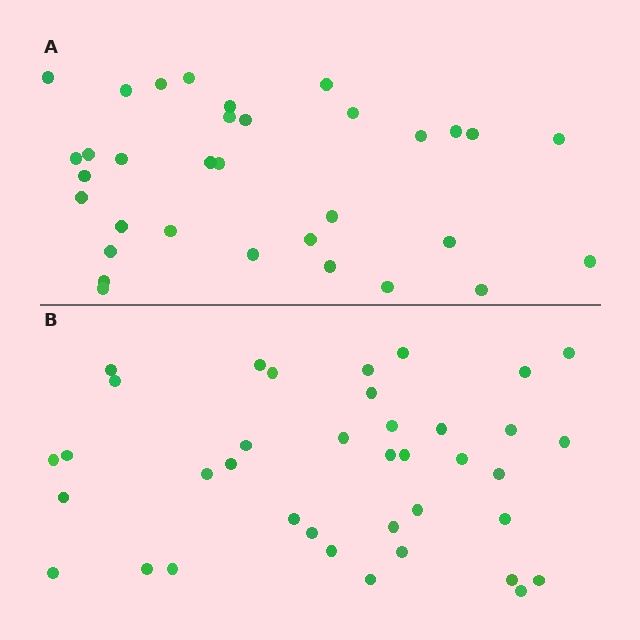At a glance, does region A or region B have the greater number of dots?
Region B (the bottom region) has more dots.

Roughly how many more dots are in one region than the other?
Region B has about 5 more dots than region A.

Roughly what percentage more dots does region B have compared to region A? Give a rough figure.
About 15% more.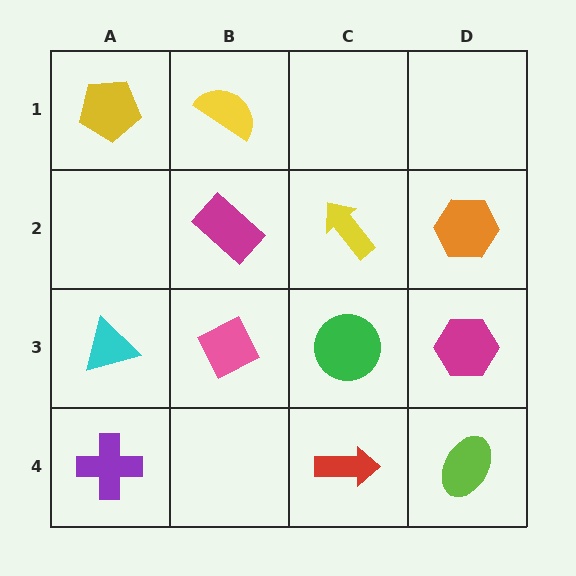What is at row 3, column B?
A pink diamond.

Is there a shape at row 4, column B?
No, that cell is empty.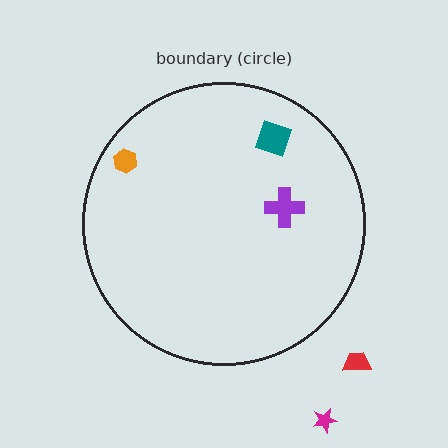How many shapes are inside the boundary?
3 inside, 2 outside.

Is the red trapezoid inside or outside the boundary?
Outside.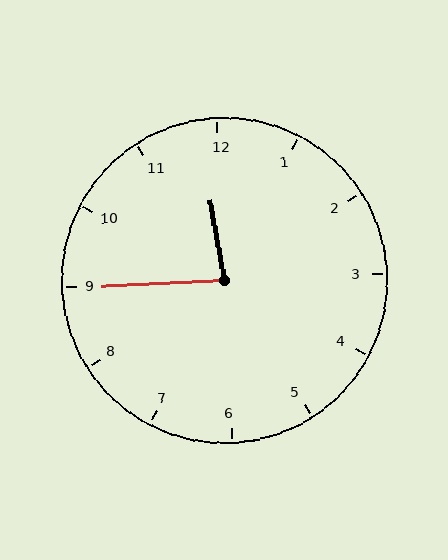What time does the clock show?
11:45.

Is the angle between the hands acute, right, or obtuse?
It is acute.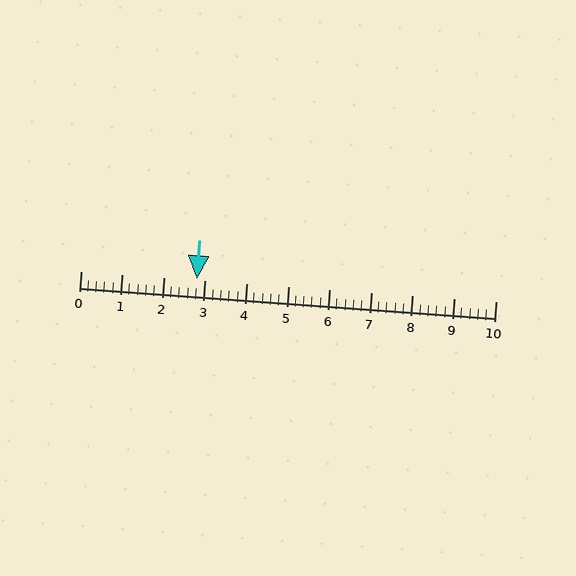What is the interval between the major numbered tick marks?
The major tick marks are spaced 1 units apart.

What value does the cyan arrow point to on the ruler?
The cyan arrow points to approximately 2.8.